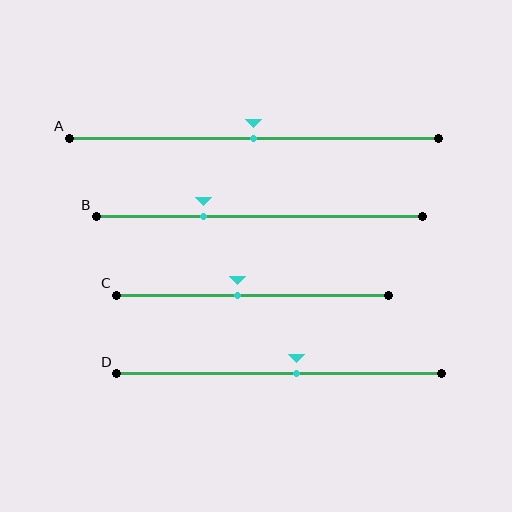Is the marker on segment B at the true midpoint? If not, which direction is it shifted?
No, the marker on segment B is shifted to the left by about 17% of the segment length.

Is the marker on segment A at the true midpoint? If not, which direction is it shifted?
Yes, the marker on segment A is at the true midpoint.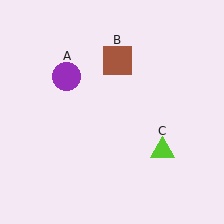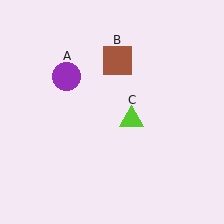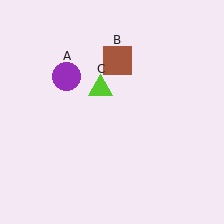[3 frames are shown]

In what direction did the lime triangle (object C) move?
The lime triangle (object C) moved up and to the left.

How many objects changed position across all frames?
1 object changed position: lime triangle (object C).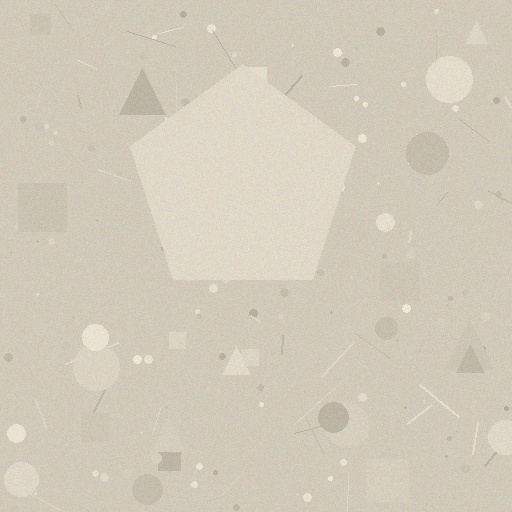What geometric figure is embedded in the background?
A pentagon is embedded in the background.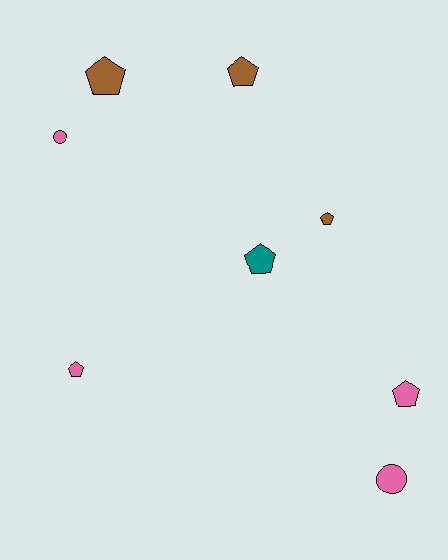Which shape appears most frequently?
Pentagon, with 6 objects.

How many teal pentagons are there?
There is 1 teal pentagon.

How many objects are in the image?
There are 8 objects.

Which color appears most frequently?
Pink, with 4 objects.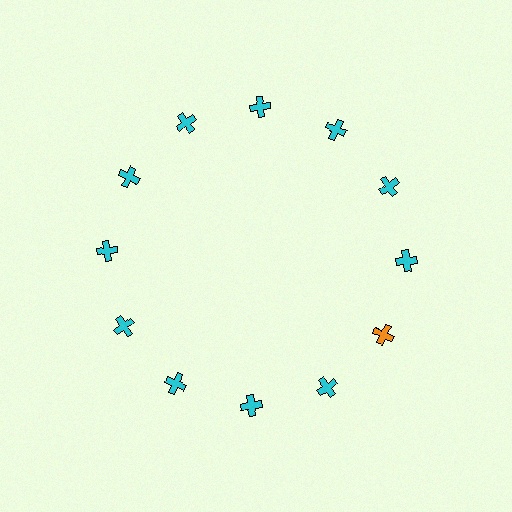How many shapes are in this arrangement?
There are 12 shapes arranged in a ring pattern.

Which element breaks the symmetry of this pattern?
The orange cross at roughly the 4 o'clock position breaks the symmetry. All other shapes are cyan crosses.